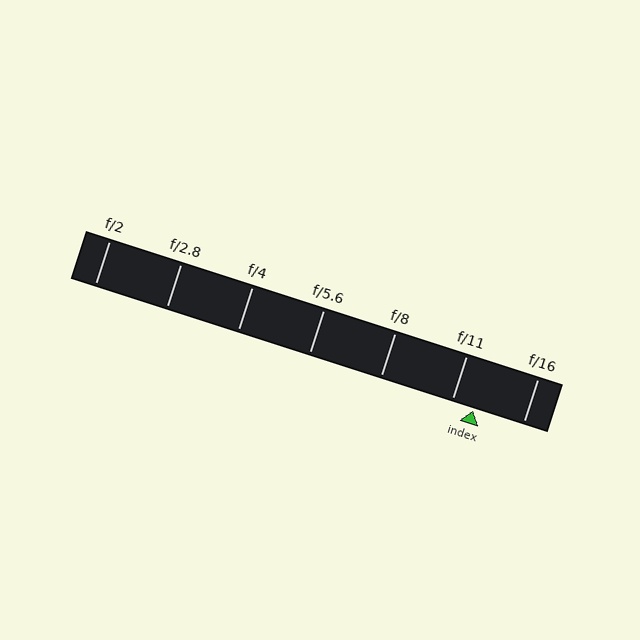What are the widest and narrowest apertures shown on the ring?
The widest aperture shown is f/2 and the narrowest is f/16.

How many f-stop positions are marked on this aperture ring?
There are 7 f-stop positions marked.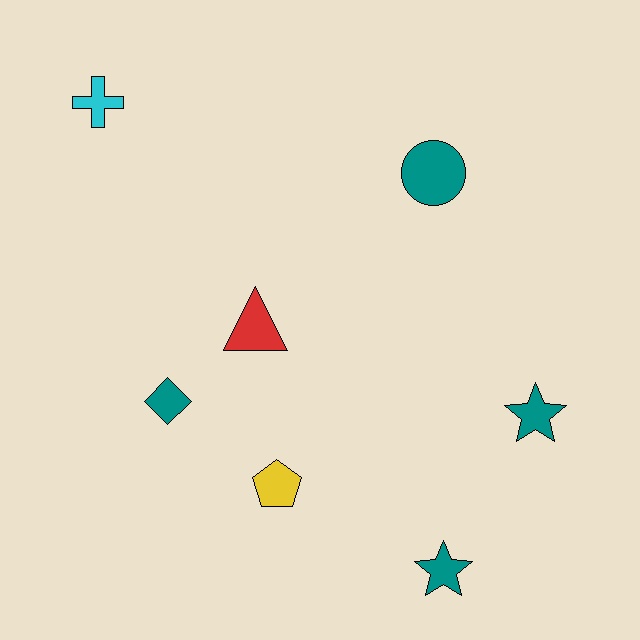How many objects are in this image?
There are 7 objects.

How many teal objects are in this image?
There are 4 teal objects.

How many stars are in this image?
There are 2 stars.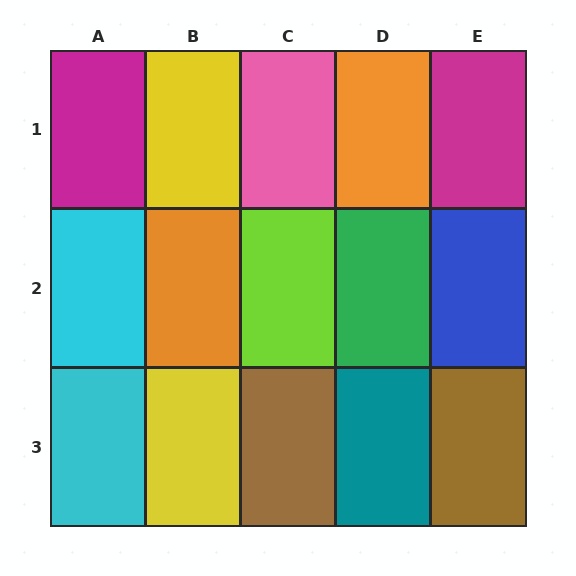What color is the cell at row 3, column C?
Brown.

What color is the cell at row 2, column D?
Green.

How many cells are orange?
2 cells are orange.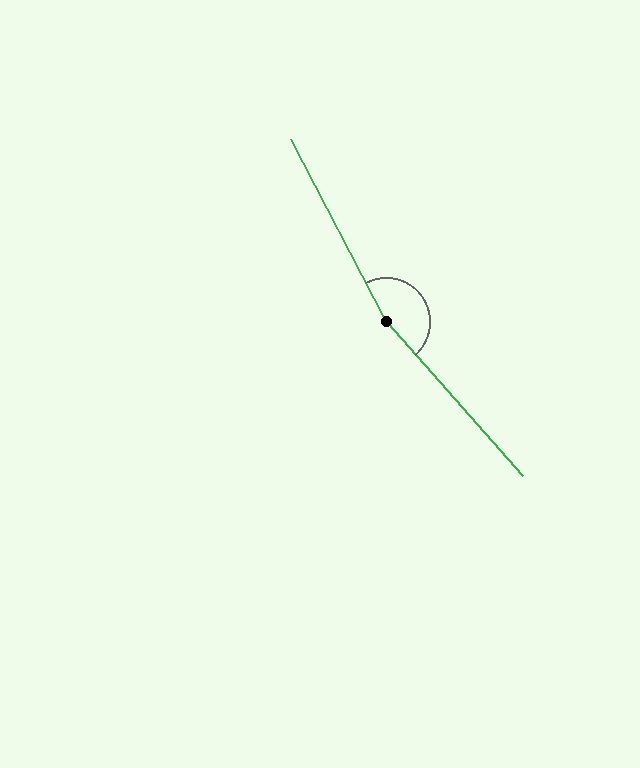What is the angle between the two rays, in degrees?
Approximately 166 degrees.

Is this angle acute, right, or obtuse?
It is obtuse.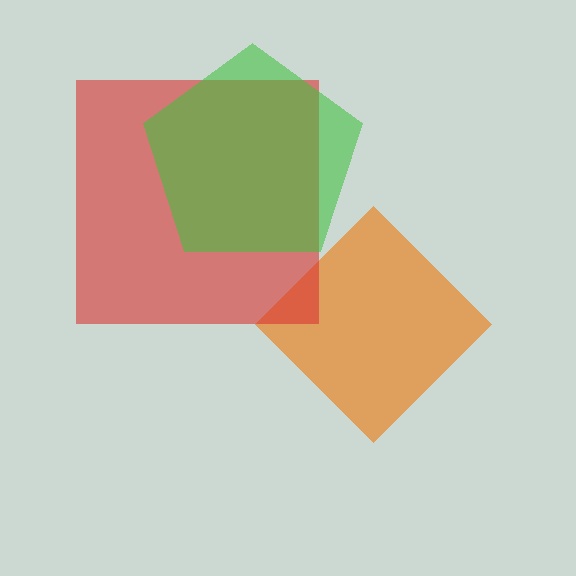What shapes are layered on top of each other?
The layered shapes are: an orange diamond, a red square, a green pentagon.